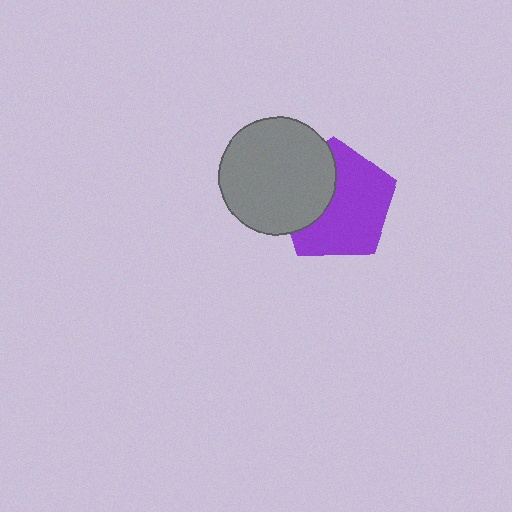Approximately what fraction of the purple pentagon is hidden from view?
Roughly 35% of the purple pentagon is hidden behind the gray circle.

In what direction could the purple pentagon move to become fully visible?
The purple pentagon could move right. That would shift it out from behind the gray circle entirely.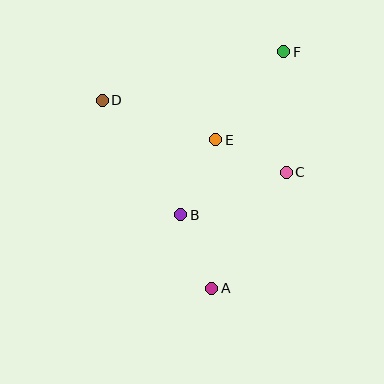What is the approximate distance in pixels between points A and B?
The distance between A and B is approximately 80 pixels.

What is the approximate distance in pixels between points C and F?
The distance between C and F is approximately 121 pixels.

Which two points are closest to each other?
Points C and E are closest to each other.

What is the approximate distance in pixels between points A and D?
The distance between A and D is approximately 218 pixels.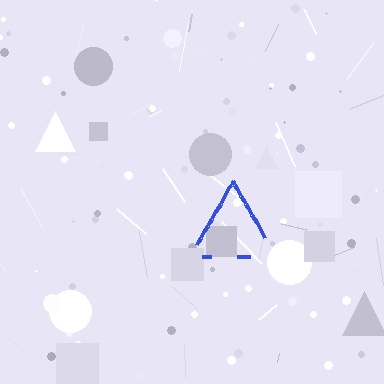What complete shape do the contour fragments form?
The contour fragments form a triangle.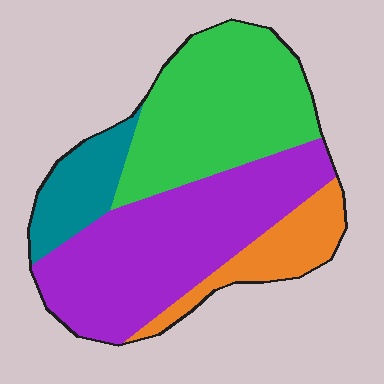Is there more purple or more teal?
Purple.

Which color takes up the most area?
Purple, at roughly 40%.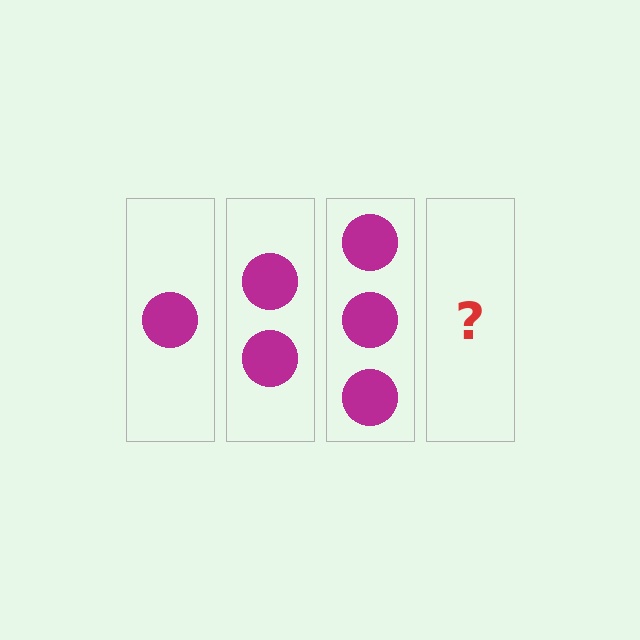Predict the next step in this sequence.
The next step is 4 circles.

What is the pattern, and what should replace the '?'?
The pattern is that each step adds one more circle. The '?' should be 4 circles.